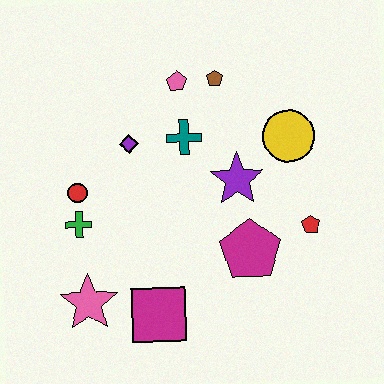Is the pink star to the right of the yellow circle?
No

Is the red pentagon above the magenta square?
Yes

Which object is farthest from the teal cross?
The pink star is farthest from the teal cross.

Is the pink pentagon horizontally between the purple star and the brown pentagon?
No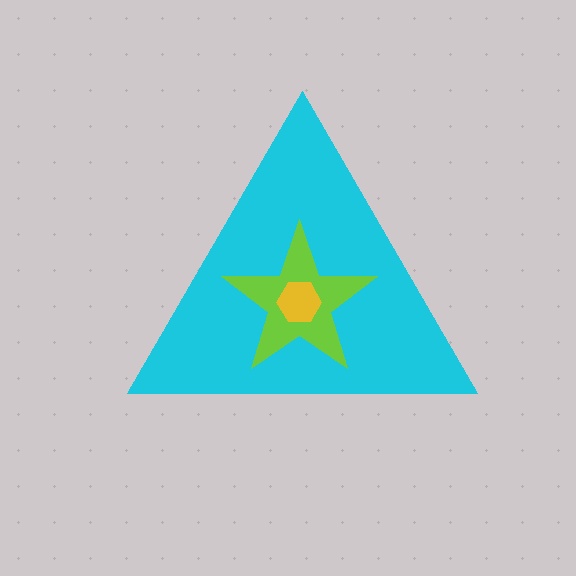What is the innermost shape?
The yellow hexagon.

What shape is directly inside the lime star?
The yellow hexagon.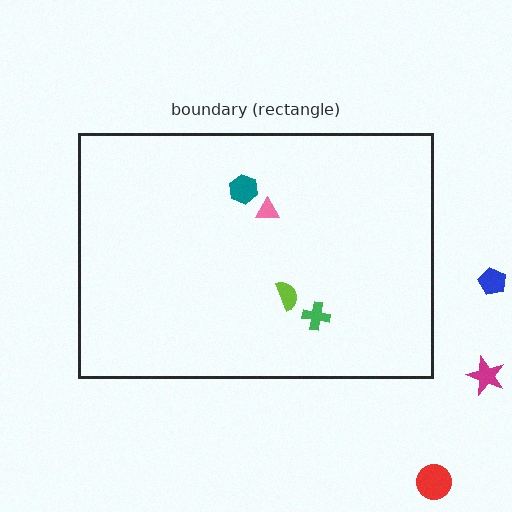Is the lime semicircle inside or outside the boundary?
Inside.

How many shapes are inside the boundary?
4 inside, 3 outside.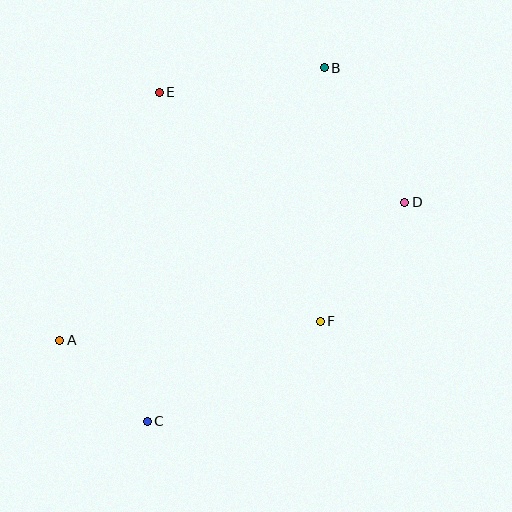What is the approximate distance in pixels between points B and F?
The distance between B and F is approximately 253 pixels.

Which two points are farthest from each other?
Points B and C are farthest from each other.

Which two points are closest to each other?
Points A and C are closest to each other.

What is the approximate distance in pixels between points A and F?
The distance between A and F is approximately 261 pixels.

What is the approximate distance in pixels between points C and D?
The distance between C and D is approximately 338 pixels.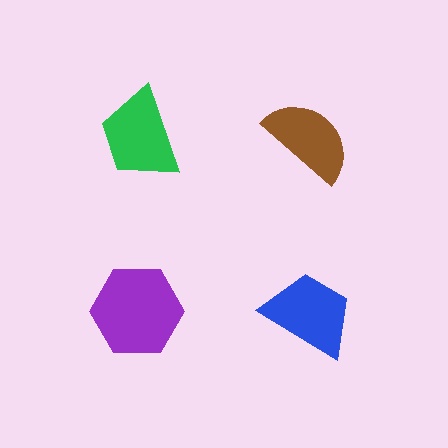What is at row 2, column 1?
A purple hexagon.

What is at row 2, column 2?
A blue trapezoid.